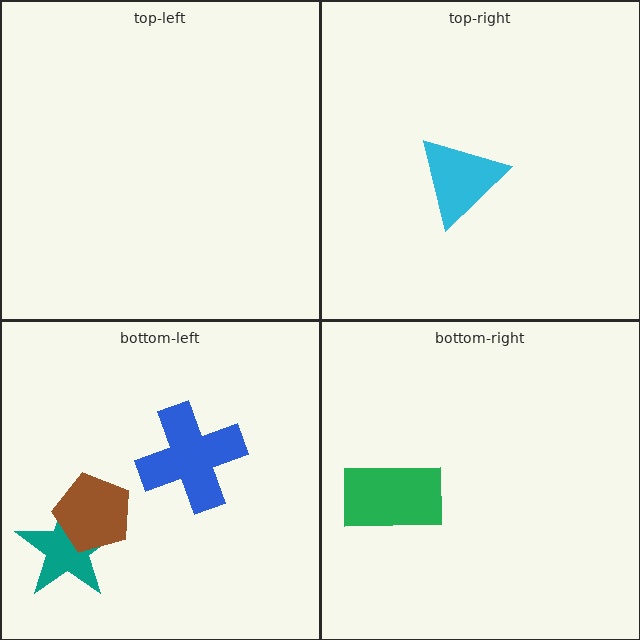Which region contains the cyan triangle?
The top-right region.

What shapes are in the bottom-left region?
The teal star, the blue cross, the brown pentagon.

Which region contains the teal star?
The bottom-left region.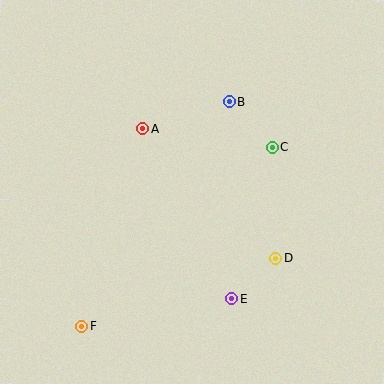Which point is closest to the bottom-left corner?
Point F is closest to the bottom-left corner.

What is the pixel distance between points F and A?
The distance between F and A is 207 pixels.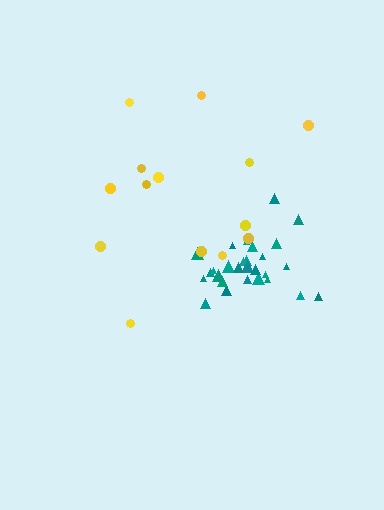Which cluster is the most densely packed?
Teal.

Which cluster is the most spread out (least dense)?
Yellow.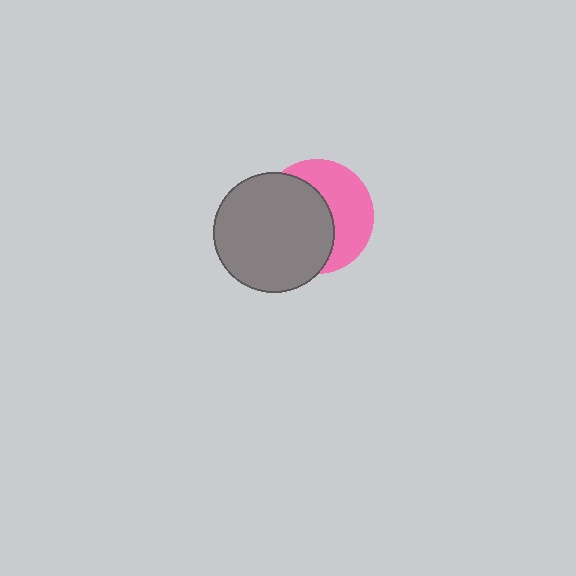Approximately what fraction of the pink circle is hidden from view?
Roughly 55% of the pink circle is hidden behind the gray circle.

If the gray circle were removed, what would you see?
You would see the complete pink circle.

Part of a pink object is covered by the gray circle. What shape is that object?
It is a circle.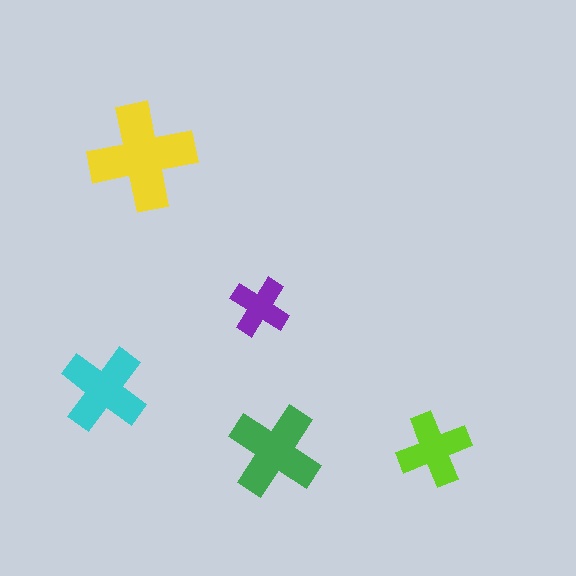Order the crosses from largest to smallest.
the yellow one, the green one, the cyan one, the lime one, the purple one.